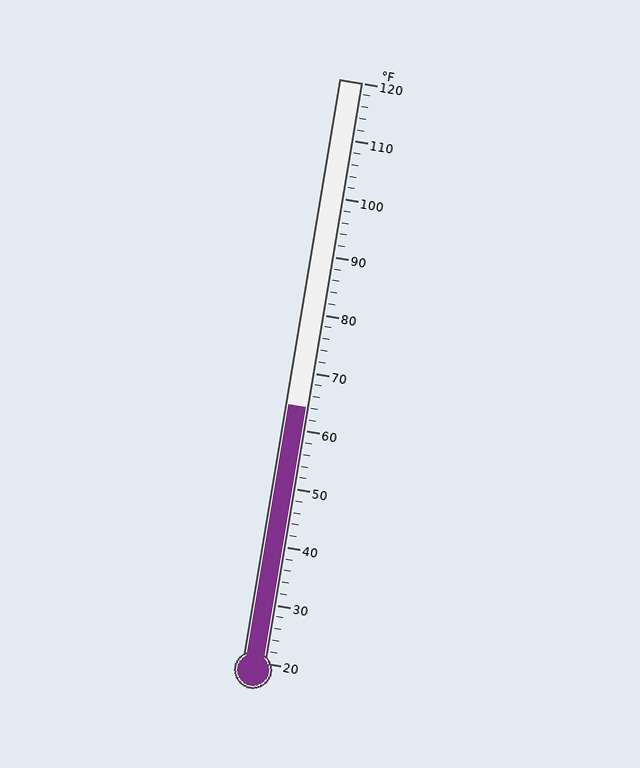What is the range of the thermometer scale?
The thermometer scale ranges from 20°F to 120°F.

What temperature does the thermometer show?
The thermometer shows approximately 64°F.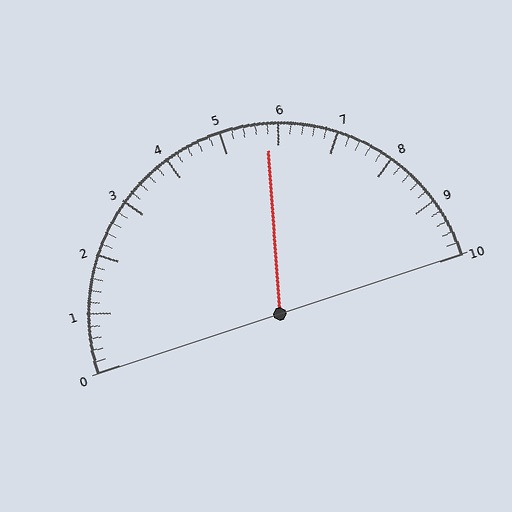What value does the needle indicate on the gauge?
The needle indicates approximately 5.8.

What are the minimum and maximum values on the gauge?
The gauge ranges from 0 to 10.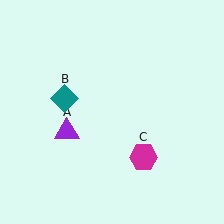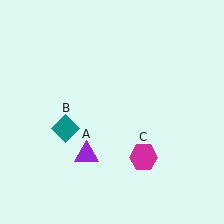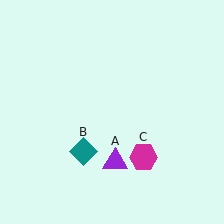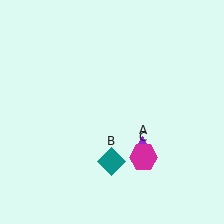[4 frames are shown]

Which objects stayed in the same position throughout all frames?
Magenta hexagon (object C) remained stationary.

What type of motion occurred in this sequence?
The purple triangle (object A), teal diamond (object B) rotated counterclockwise around the center of the scene.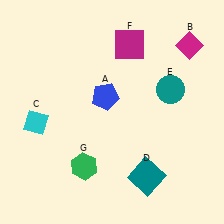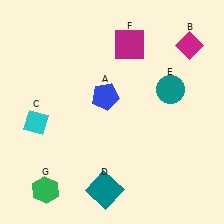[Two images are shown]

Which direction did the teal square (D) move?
The teal square (D) moved left.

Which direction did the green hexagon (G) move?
The green hexagon (G) moved left.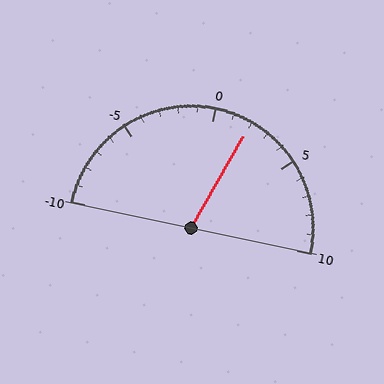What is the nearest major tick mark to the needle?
The nearest major tick mark is 0.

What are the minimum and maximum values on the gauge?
The gauge ranges from -10 to 10.